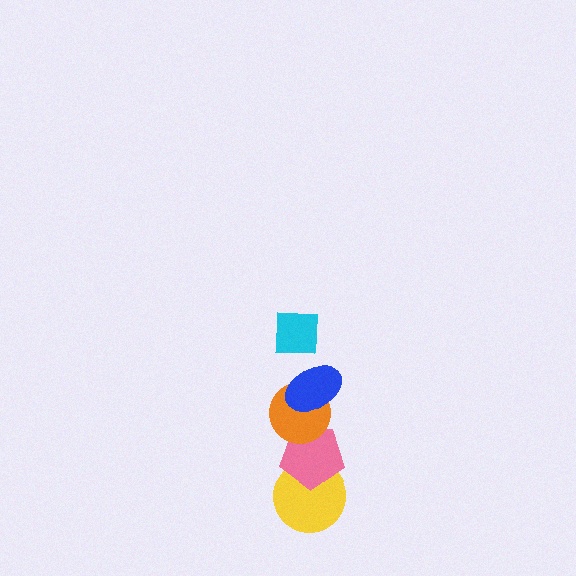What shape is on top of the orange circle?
The blue ellipse is on top of the orange circle.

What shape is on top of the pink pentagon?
The orange circle is on top of the pink pentagon.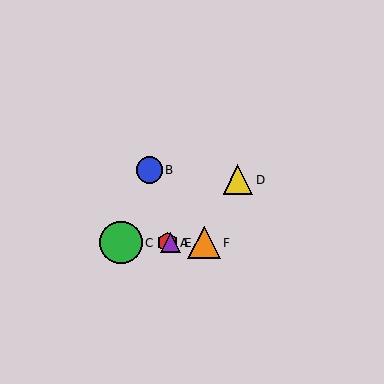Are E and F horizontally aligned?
Yes, both are at y≈243.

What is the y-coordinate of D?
Object D is at y≈180.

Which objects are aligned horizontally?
Objects A, C, E, F are aligned horizontally.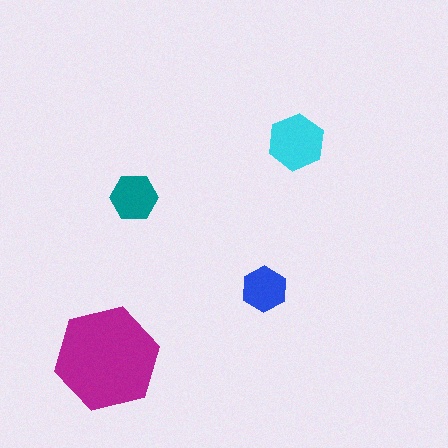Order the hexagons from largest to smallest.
the magenta one, the cyan one, the teal one, the blue one.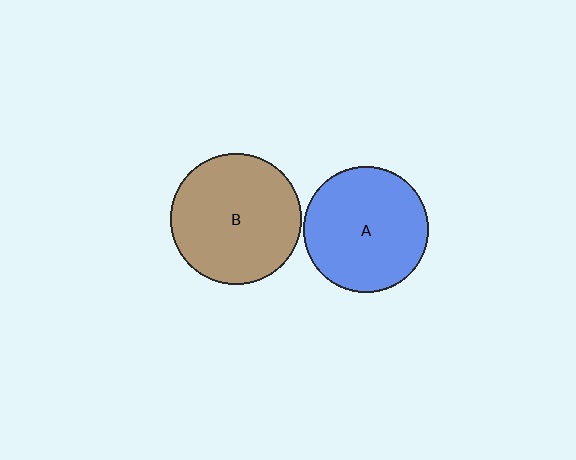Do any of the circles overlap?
No, none of the circles overlap.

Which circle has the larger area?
Circle B (brown).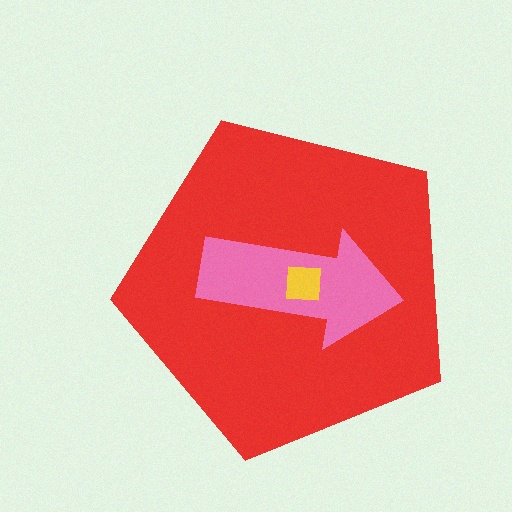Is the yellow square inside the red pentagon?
Yes.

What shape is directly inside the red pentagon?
The pink arrow.